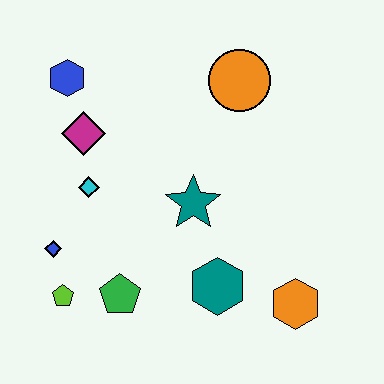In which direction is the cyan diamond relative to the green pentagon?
The cyan diamond is above the green pentagon.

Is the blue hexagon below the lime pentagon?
No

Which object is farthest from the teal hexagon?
The blue hexagon is farthest from the teal hexagon.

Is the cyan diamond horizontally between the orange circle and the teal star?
No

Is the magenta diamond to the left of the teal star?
Yes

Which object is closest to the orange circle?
The teal star is closest to the orange circle.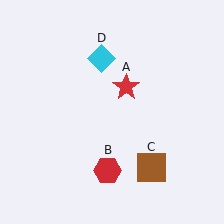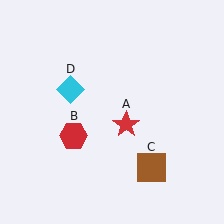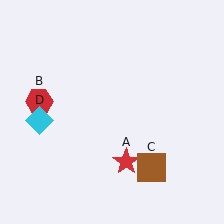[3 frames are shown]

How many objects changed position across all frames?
3 objects changed position: red star (object A), red hexagon (object B), cyan diamond (object D).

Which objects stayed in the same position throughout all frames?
Brown square (object C) remained stationary.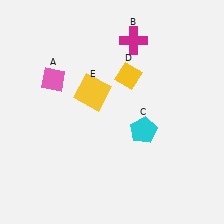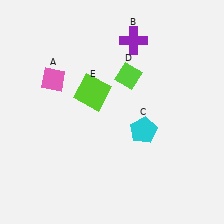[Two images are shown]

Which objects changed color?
B changed from magenta to purple. D changed from yellow to lime. E changed from yellow to lime.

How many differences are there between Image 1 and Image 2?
There are 3 differences between the two images.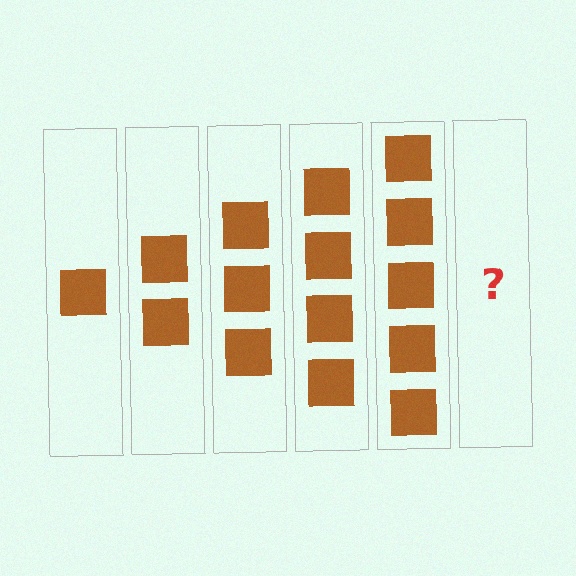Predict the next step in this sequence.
The next step is 6 squares.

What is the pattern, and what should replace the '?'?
The pattern is that each step adds one more square. The '?' should be 6 squares.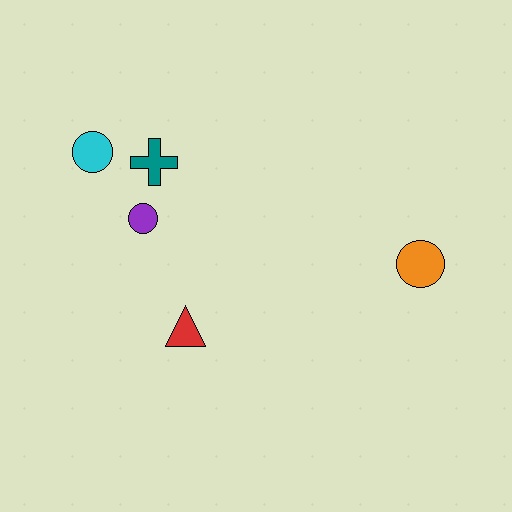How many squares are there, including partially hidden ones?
There are no squares.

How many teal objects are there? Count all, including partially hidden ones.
There is 1 teal object.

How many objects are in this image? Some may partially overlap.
There are 5 objects.